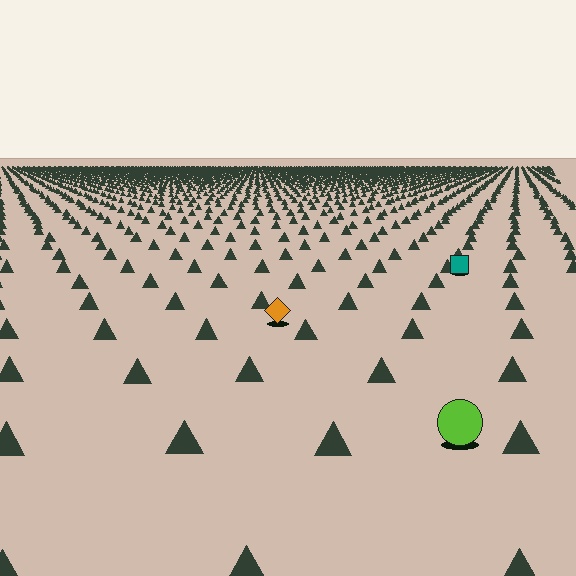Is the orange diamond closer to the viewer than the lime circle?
No. The lime circle is closer — you can tell from the texture gradient: the ground texture is coarser near it.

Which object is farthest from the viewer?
The teal square is farthest from the viewer. It appears smaller and the ground texture around it is denser.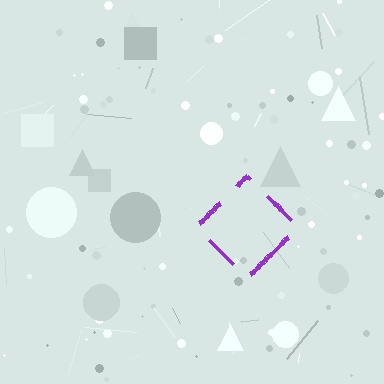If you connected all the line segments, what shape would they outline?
They would outline a diamond.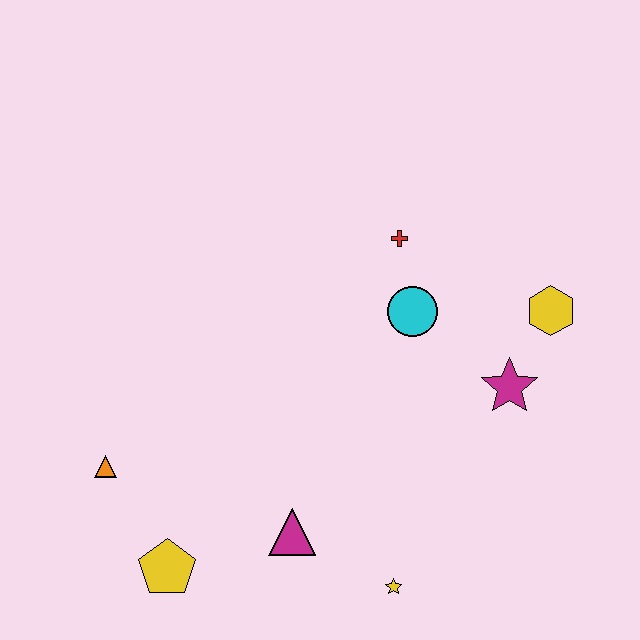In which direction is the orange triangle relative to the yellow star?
The orange triangle is to the left of the yellow star.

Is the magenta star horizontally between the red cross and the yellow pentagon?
No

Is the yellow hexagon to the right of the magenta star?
Yes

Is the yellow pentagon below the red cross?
Yes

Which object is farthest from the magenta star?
The orange triangle is farthest from the magenta star.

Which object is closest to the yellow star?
The magenta triangle is closest to the yellow star.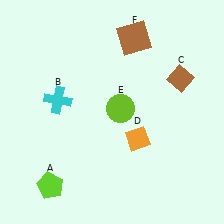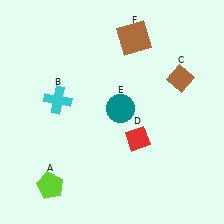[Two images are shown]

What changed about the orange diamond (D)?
In Image 1, D is orange. In Image 2, it changed to red.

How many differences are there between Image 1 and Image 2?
There are 2 differences between the two images.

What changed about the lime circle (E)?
In Image 1, E is lime. In Image 2, it changed to teal.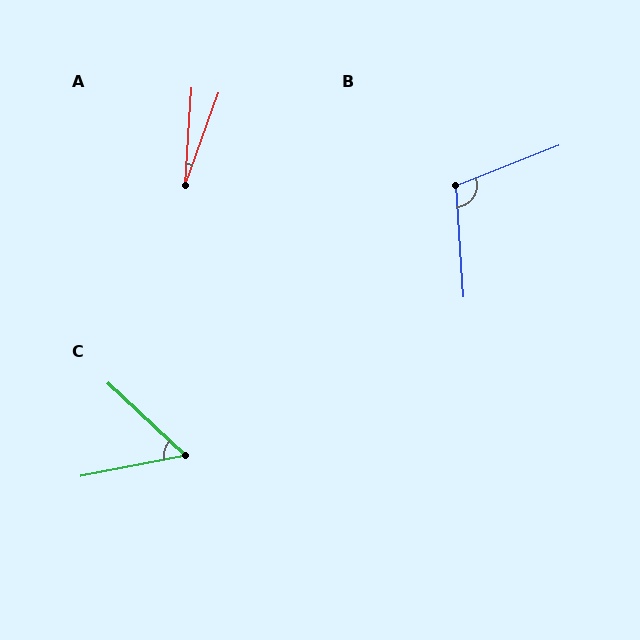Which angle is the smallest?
A, at approximately 16 degrees.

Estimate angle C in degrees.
Approximately 54 degrees.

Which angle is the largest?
B, at approximately 107 degrees.